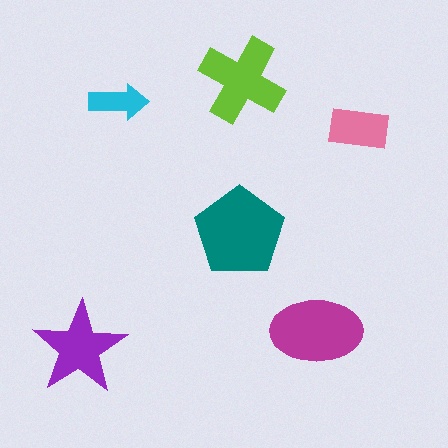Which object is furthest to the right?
The pink rectangle is rightmost.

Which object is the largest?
The teal pentagon.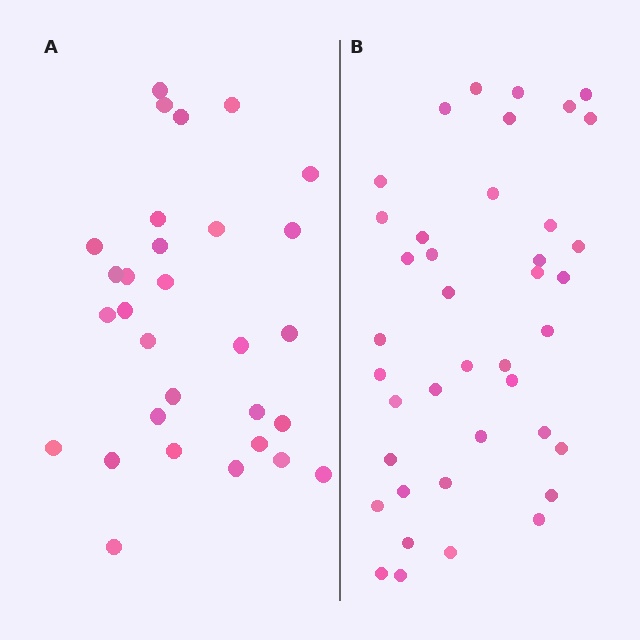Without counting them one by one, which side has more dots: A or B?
Region B (the right region) has more dots.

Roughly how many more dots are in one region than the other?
Region B has roughly 10 or so more dots than region A.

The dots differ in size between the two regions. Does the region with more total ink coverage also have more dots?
No. Region A has more total ink coverage because its dots are larger, but region B actually contains more individual dots. Total area can be misleading — the number of items is what matters here.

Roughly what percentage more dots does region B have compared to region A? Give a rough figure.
About 35% more.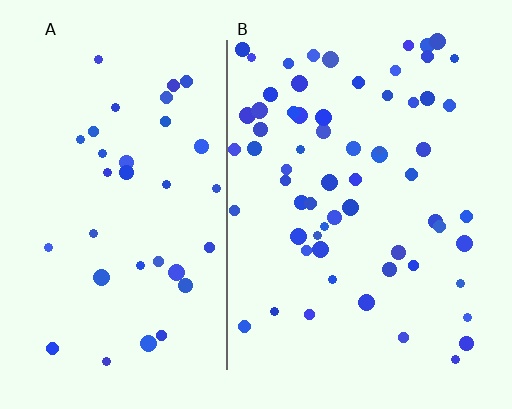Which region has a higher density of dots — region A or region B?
B (the right).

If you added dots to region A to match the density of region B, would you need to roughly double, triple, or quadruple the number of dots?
Approximately double.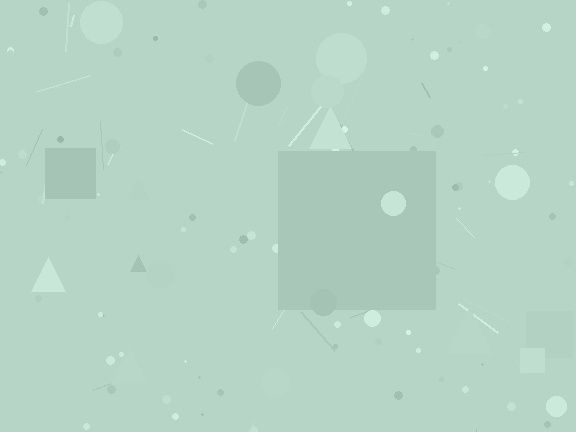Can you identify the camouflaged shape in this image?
The camouflaged shape is a square.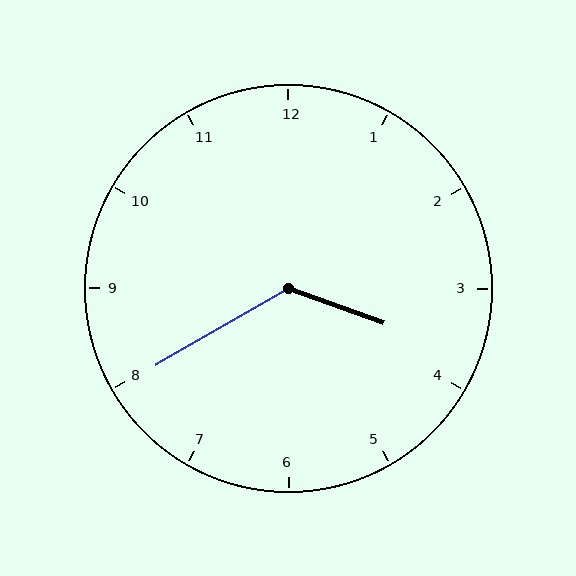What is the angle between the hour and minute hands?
Approximately 130 degrees.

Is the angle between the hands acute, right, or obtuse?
It is obtuse.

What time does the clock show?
3:40.